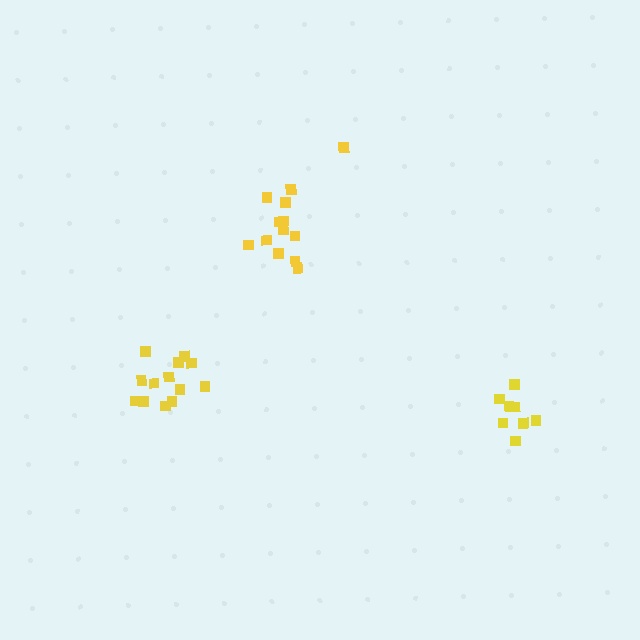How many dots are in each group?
Group 1: 13 dots, Group 2: 8 dots, Group 3: 13 dots (34 total).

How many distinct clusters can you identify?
There are 3 distinct clusters.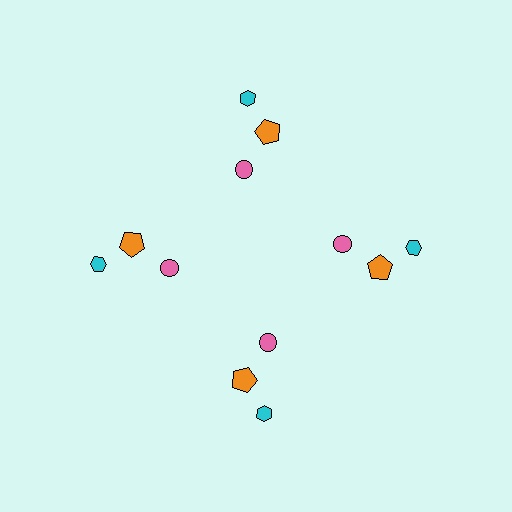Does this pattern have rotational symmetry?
Yes, this pattern has 4-fold rotational symmetry. It looks the same after rotating 90 degrees around the center.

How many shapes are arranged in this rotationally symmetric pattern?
There are 12 shapes, arranged in 4 groups of 3.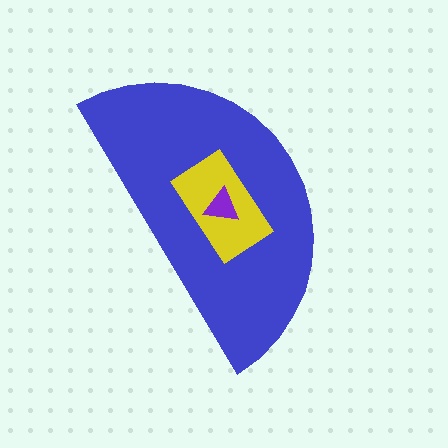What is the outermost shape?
The blue semicircle.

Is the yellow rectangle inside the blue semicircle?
Yes.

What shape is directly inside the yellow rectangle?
The purple triangle.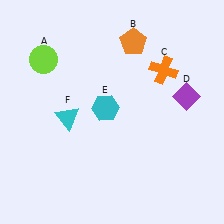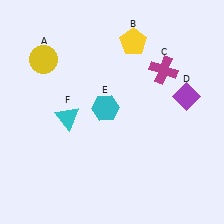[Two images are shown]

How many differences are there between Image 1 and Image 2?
There are 3 differences between the two images.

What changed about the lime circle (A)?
In Image 1, A is lime. In Image 2, it changed to yellow.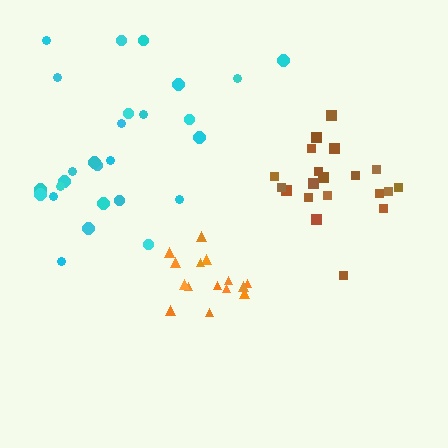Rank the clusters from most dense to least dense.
orange, brown, cyan.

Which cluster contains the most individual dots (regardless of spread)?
Cyan (27).